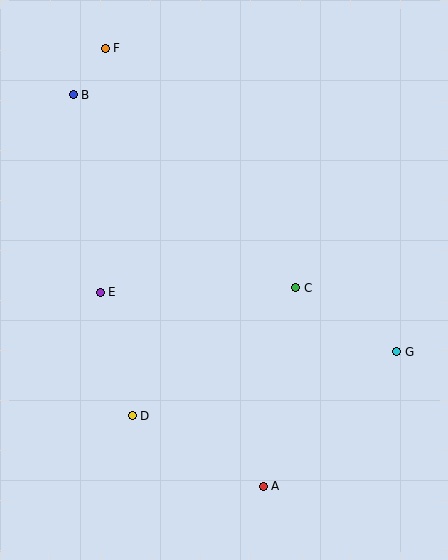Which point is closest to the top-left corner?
Point F is closest to the top-left corner.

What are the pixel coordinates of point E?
Point E is at (100, 292).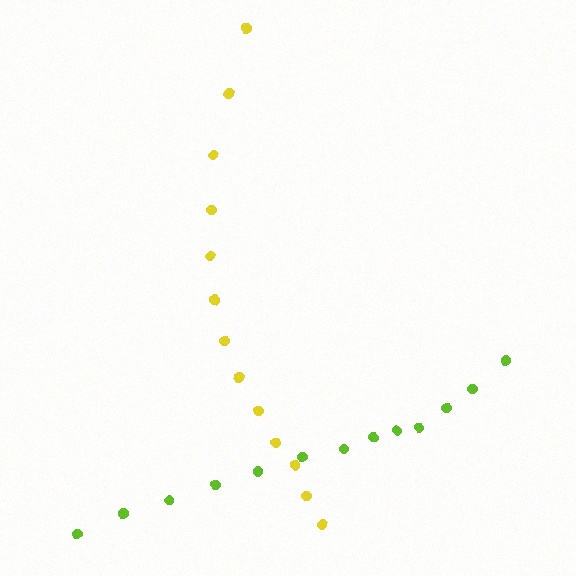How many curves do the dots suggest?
There are 2 distinct paths.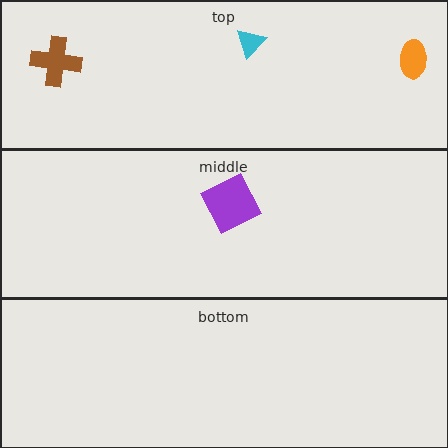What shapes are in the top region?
The cyan triangle, the brown cross, the orange ellipse.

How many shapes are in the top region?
3.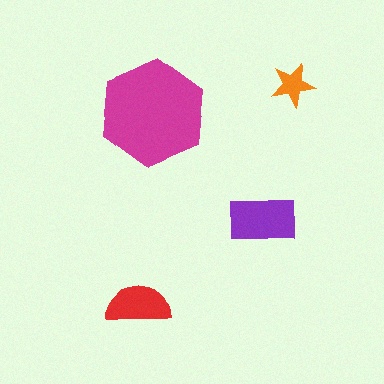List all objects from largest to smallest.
The magenta hexagon, the purple rectangle, the red semicircle, the orange star.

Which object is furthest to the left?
The red semicircle is leftmost.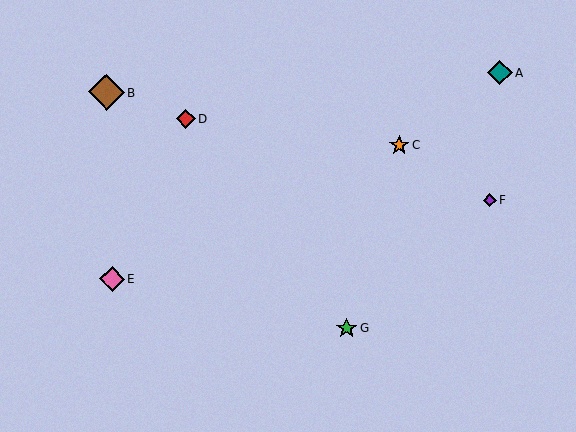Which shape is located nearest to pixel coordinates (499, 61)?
The teal diamond (labeled A) at (500, 72) is nearest to that location.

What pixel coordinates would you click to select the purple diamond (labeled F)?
Click at (490, 200) to select the purple diamond F.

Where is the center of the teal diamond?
The center of the teal diamond is at (500, 72).